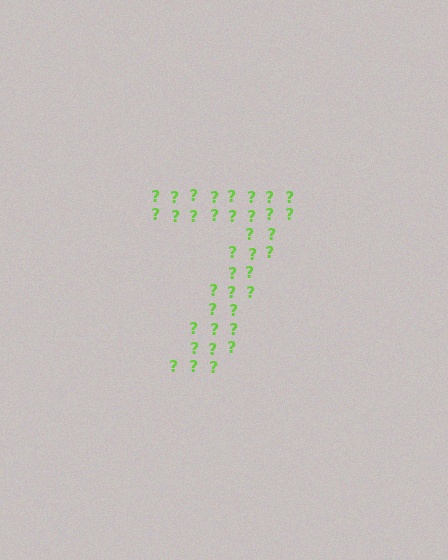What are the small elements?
The small elements are question marks.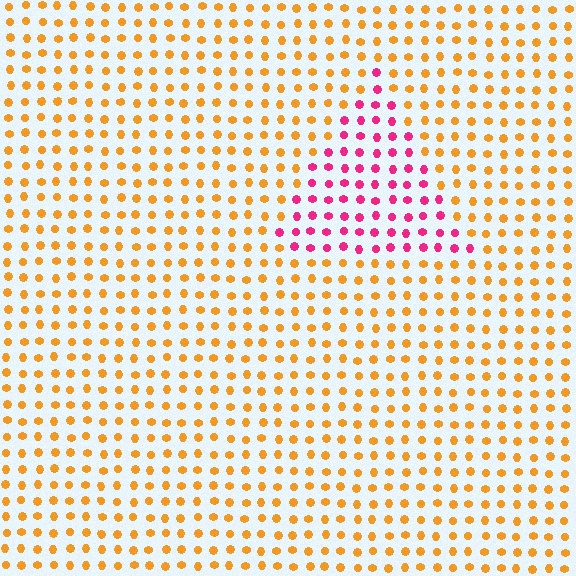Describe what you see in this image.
The image is filled with small orange elements in a uniform arrangement. A triangle-shaped region is visible where the elements are tinted to a slightly different hue, forming a subtle color boundary.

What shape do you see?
I see a triangle.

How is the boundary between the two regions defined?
The boundary is defined purely by a slight shift in hue (about 64 degrees). Spacing, size, and orientation are identical on both sides.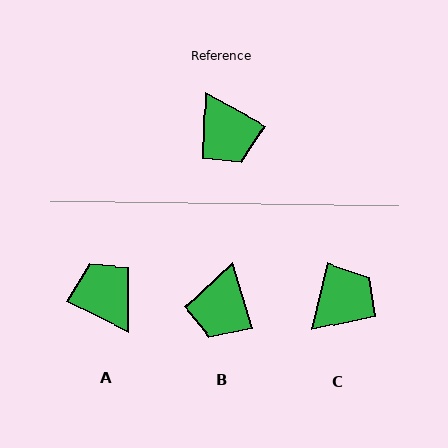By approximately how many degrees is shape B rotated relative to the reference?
Approximately 45 degrees clockwise.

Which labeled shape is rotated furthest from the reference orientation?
A, about 178 degrees away.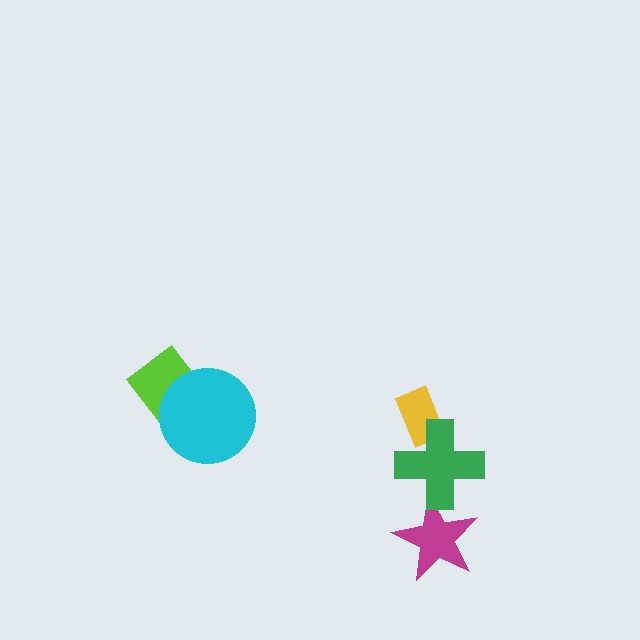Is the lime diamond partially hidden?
Yes, it is partially covered by another shape.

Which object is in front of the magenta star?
The green cross is in front of the magenta star.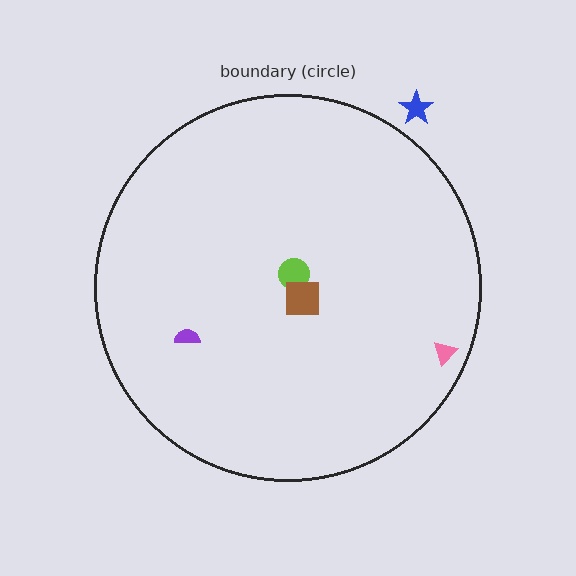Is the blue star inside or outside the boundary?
Outside.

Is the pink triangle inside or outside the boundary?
Inside.